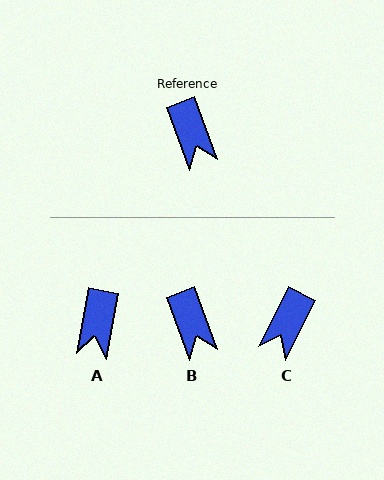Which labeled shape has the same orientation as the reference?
B.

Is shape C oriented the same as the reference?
No, it is off by about 47 degrees.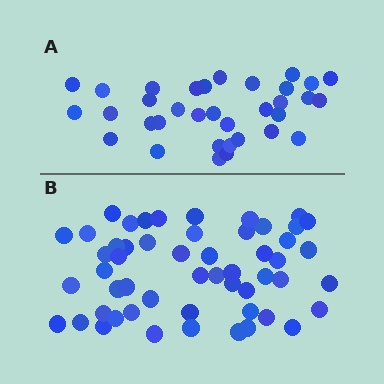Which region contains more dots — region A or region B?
Region B (the bottom region) has more dots.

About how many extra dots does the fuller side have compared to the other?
Region B has approximately 20 more dots than region A.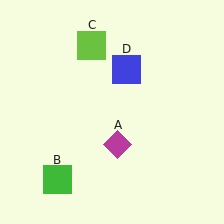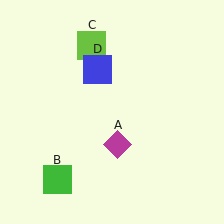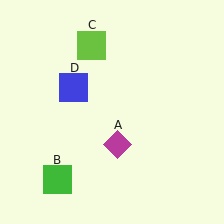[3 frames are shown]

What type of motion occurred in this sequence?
The blue square (object D) rotated counterclockwise around the center of the scene.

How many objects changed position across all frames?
1 object changed position: blue square (object D).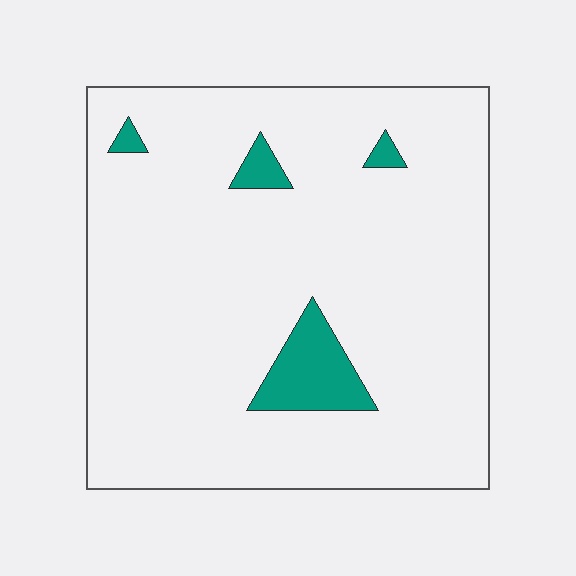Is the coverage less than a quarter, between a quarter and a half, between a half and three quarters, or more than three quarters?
Less than a quarter.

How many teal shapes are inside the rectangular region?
4.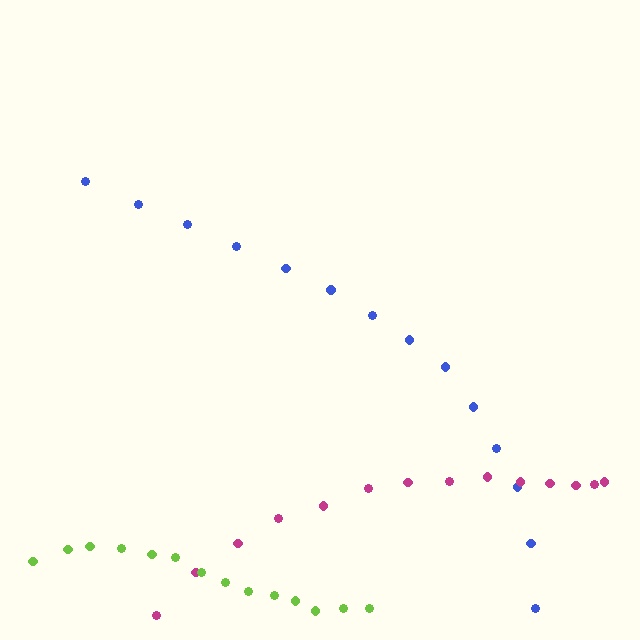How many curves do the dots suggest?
There are 3 distinct paths.